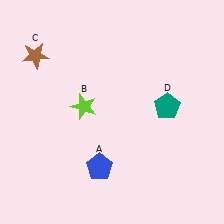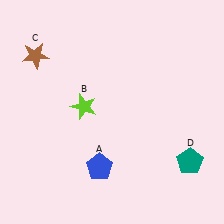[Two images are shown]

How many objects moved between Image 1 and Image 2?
1 object moved between the two images.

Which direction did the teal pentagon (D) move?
The teal pentagon (D) moved down.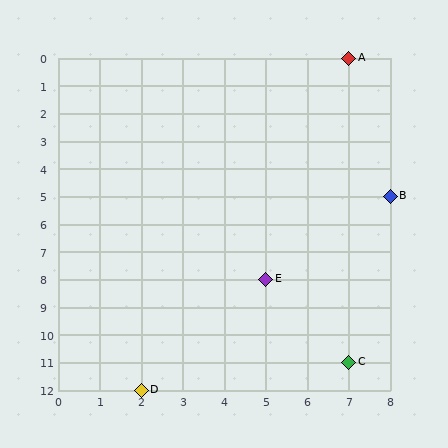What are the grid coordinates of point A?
Point A is at grid coordinates (7, 0).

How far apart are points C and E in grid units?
Points C and E are 2 columns and 3 rows apart (about 3.6 grid units diagonally).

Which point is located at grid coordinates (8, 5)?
Point B is at (8, 5).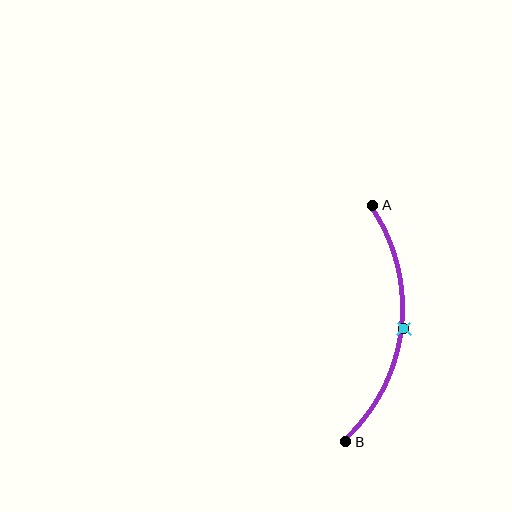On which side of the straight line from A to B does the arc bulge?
The arc bulges to the right of the straight line connecting A and B.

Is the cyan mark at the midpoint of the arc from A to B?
Yes. The cyan mark lies on the arc at equal arc-length from both A and B — it is the arc midpoint.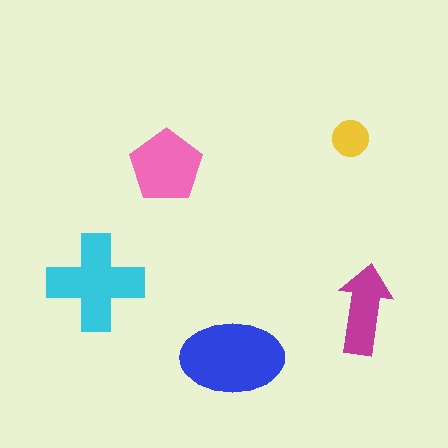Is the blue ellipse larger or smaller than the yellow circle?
Larger.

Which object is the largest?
The blue ellipse.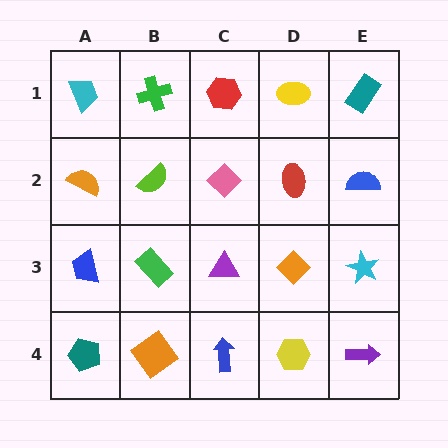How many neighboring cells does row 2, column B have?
4.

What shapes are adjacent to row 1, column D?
A red ellipse (row 2, column D), a red hexagon (row 1, column C), a teal rectangle (row 1, column E).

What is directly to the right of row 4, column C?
A yellow hexagon.